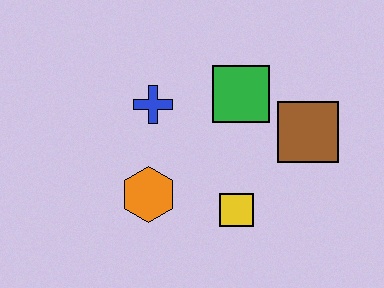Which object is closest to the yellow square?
The orange hexagon is closest to the yellow square.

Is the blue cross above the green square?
No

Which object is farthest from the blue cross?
The brown square is farthest from the blue cross.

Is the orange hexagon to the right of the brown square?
No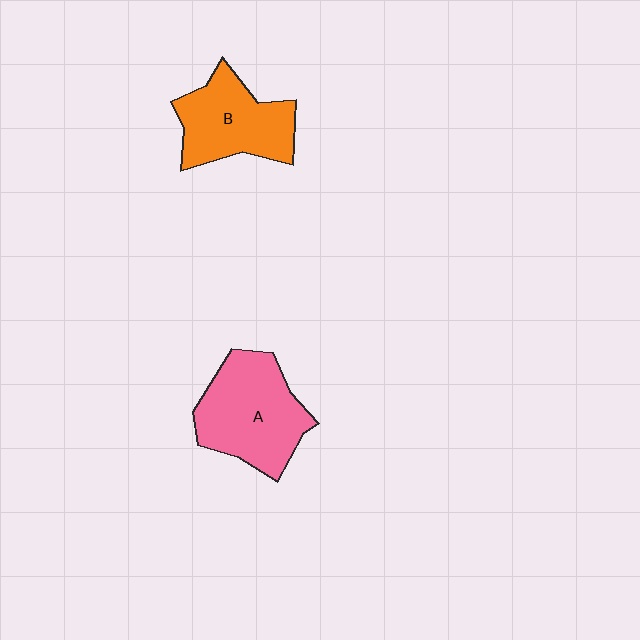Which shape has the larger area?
Shape A (pink).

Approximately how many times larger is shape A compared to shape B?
Approximately 1.2 times.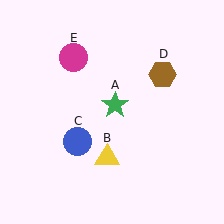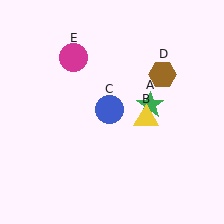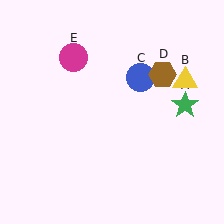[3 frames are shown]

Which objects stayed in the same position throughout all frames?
Brown hexagon (object D) and magenta circle (object E) remained stationary.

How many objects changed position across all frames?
3 objects changed position: green star (object A), yellow triangle (object B), blue circle (object C).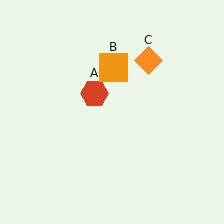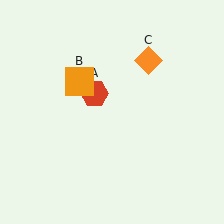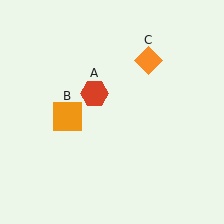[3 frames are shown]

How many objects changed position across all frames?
1 object changed position: orange square (object B).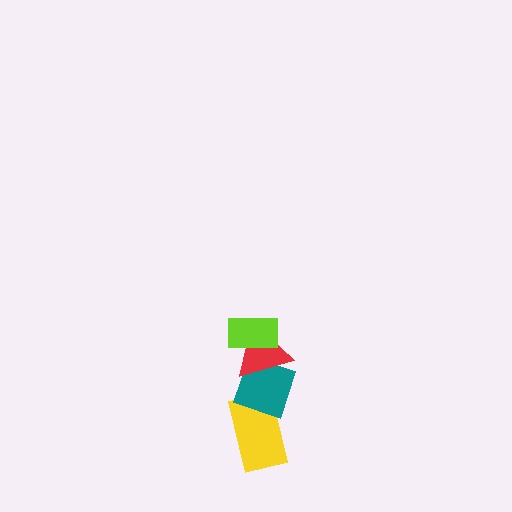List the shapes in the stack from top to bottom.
From top to bottom: the lime rectangle, the red triangle, the teal diamond, the yellow rectangle.